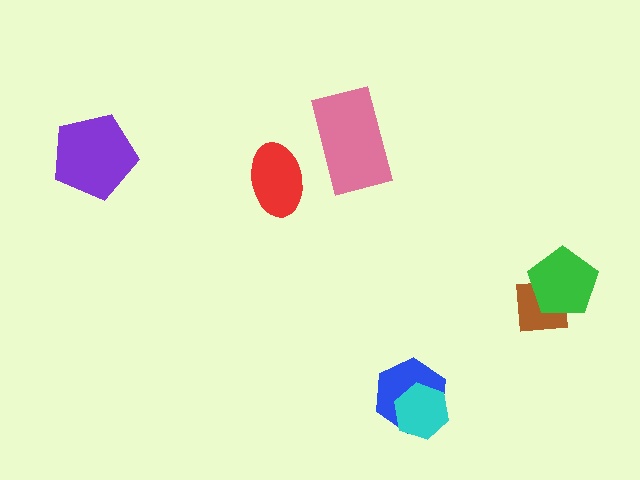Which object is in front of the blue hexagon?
The cyan hexagon is in front of the blue hexagon.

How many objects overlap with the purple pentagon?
0 objects overlap with the purple pentagon.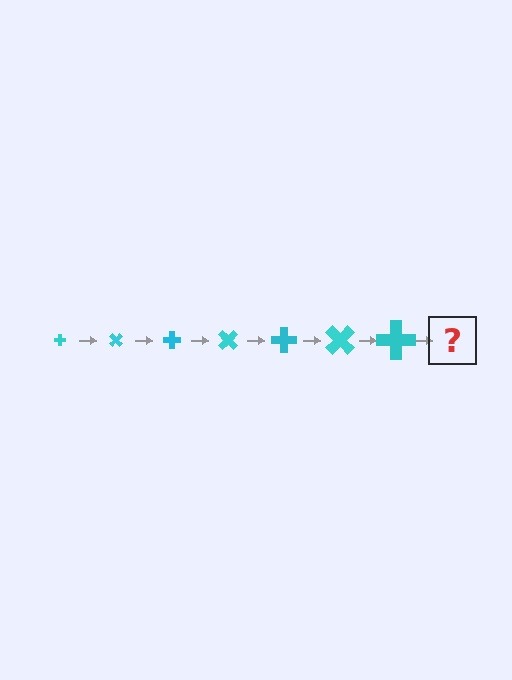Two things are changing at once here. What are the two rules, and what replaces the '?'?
The two rules are that the cross grows larger each step and it rotates 45 degrees each step. The '?' should be a cross, larger than the previous one and rotated 315 degrees from the start.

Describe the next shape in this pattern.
It should be a cross, larger than the previous one and rotated 315 degrees from the start.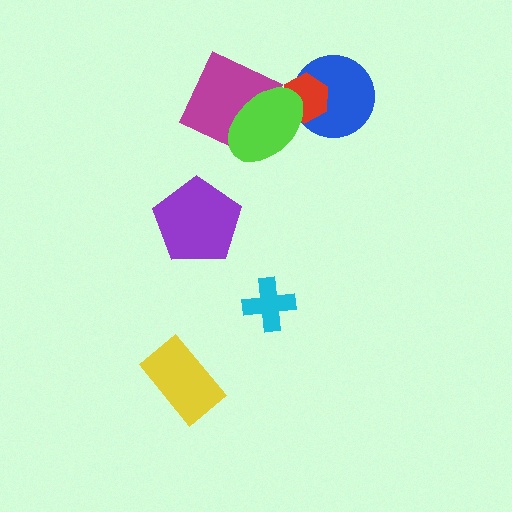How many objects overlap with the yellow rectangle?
0 objects overlap with the yellow rectangle.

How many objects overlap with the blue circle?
2 objects overlap with the blue circle.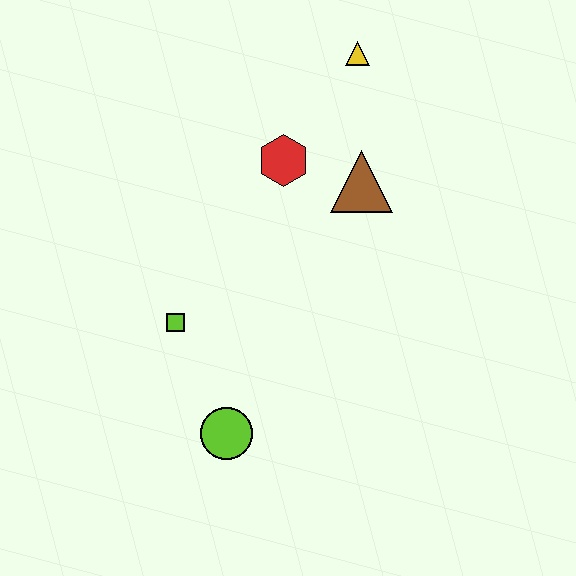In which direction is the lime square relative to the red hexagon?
The lime square is below the red hexagon.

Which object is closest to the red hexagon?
The brown triangle is closest to the red hexagon.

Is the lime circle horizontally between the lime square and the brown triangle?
Yes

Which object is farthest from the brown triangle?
The lime circle is farthest from the brown triangle.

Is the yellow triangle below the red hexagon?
No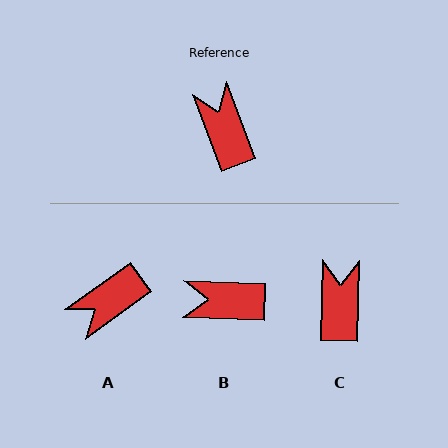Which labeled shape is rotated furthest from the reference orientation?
A, about 105 degrees away.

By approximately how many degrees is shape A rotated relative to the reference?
Approximately 105 degrees counter-clockwise.